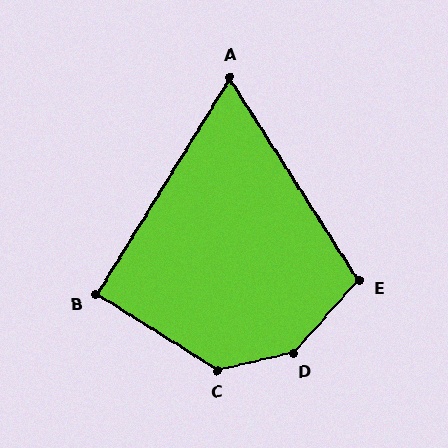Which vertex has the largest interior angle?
D, at approximately 145 degrees.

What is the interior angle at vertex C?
Approximately 135 degrees (obtuse).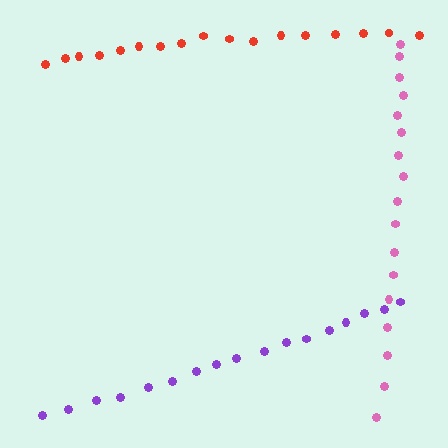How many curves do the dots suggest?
There are 3 distinct paths.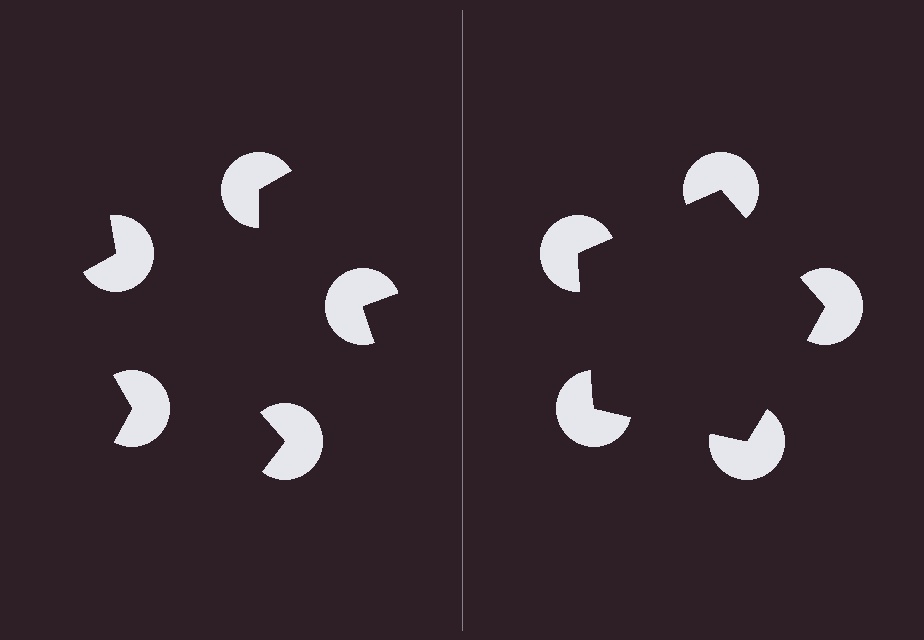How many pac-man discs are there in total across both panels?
10 — 5 on each side.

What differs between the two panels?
The pac-man discs are positioned identically on both sides; only the wedge orientations differ. On the right they align to a pentagon; on the left they are misaligned.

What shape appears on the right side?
An illusory pentagon.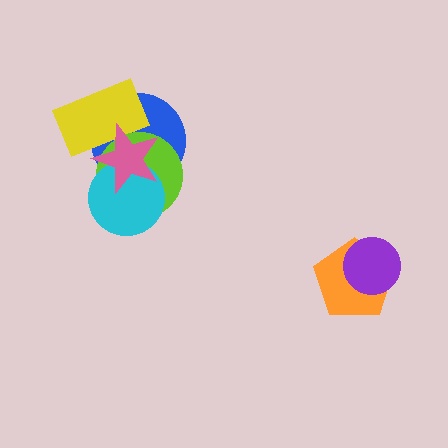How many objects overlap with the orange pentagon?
1 object overlaps with the orange pentagon.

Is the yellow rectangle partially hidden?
Yes, it is partially covered by another shape.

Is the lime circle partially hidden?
Yes, it is partially covered by another shape.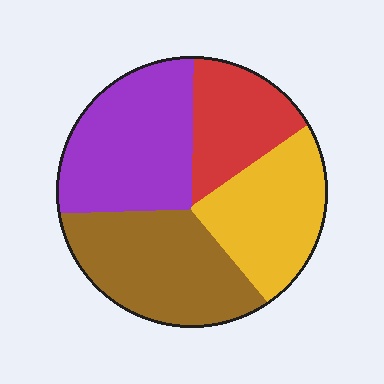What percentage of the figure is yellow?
Yellow takes up about one quarter (1/4) of the figure.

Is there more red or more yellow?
Yellow.